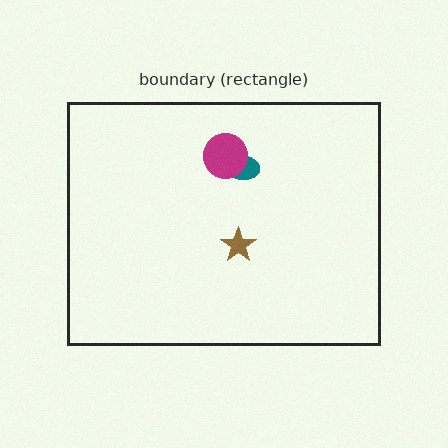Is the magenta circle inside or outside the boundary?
Inside.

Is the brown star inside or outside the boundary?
Inside.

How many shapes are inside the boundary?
3 inside, 0 outside.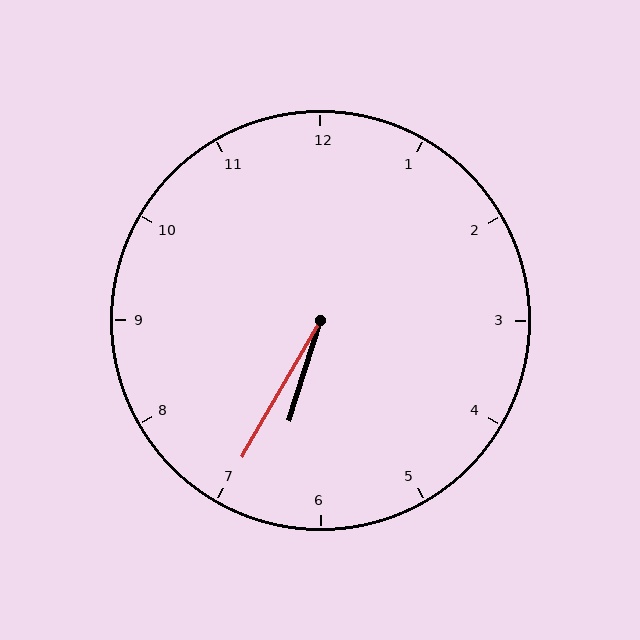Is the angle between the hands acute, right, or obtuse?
It is acute.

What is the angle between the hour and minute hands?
Approximately 12 degrees.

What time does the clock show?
6:35.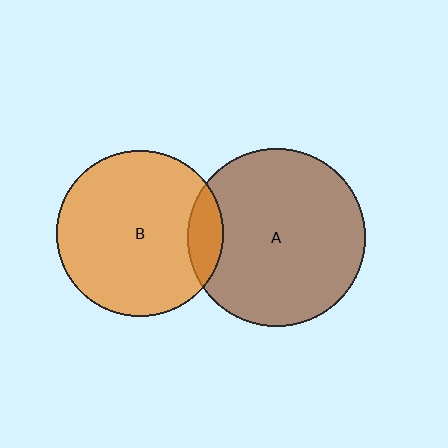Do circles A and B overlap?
Yes.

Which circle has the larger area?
Circle A (brown).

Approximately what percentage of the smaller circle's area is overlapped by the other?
Approximately 10%.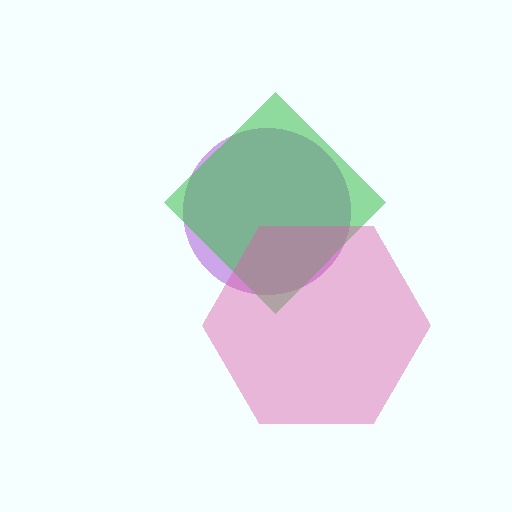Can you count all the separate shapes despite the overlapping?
Yes, there are 3 separate shapes.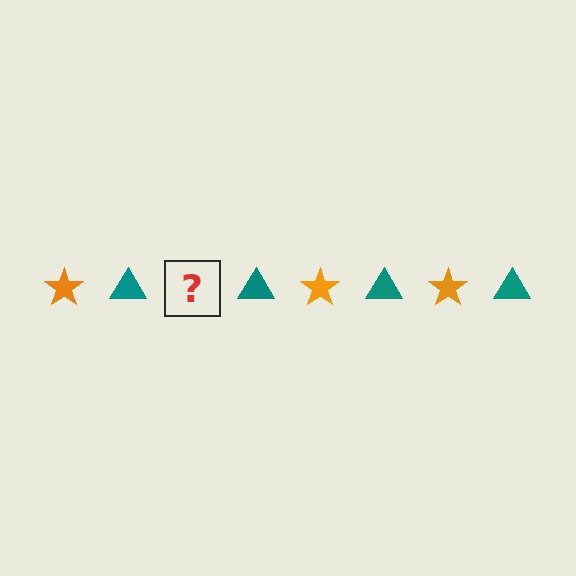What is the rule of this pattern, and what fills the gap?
The rule is that the pattern alternates between orange star and teal triangle. The gap should be filled with an orange star.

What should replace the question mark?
The question mark should be replaced with an orange star.